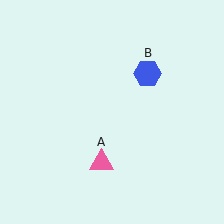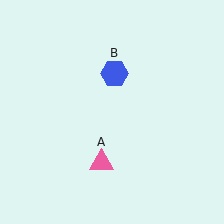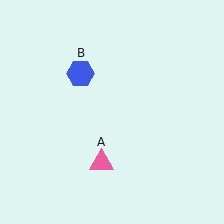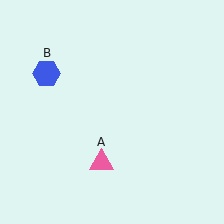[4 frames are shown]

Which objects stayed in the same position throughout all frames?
Pink triangle (object A) remained stationary.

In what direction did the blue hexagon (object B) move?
The blue hexagon (object B) moved left.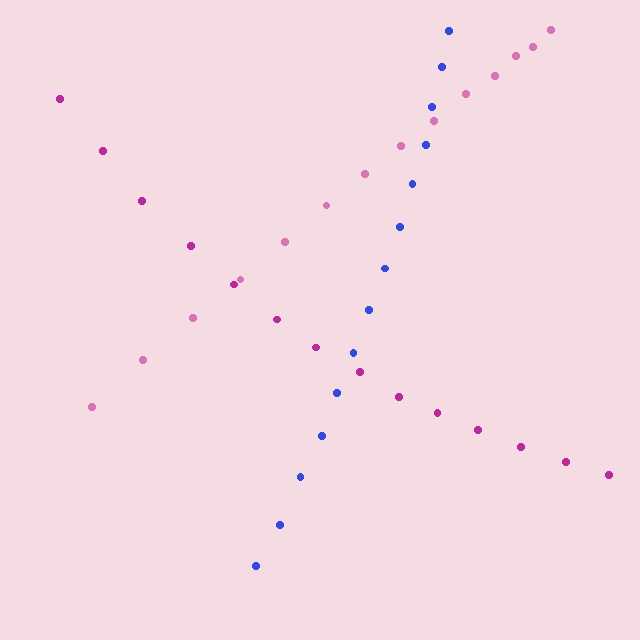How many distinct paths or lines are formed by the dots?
There are 3 distinct paths.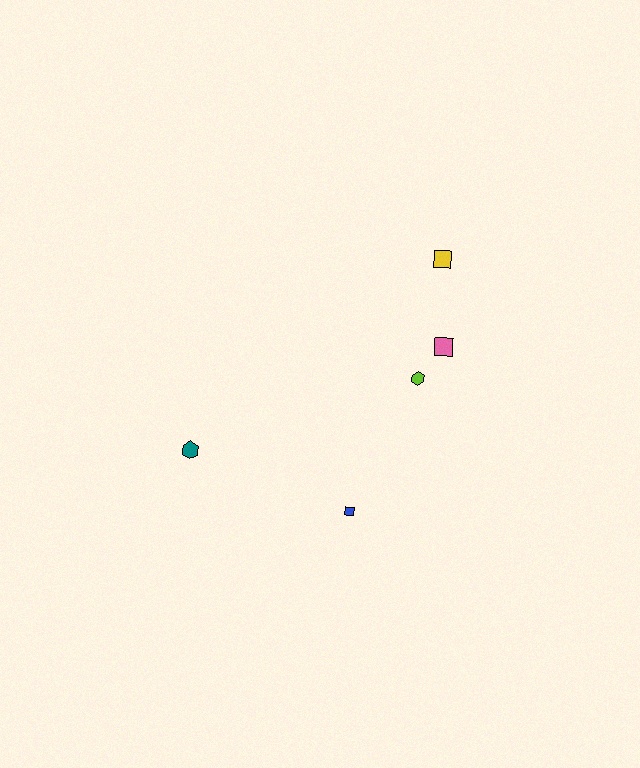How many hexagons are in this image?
There are 2 hexagons.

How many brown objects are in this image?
There are no brown objects.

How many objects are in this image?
There are 5 objects.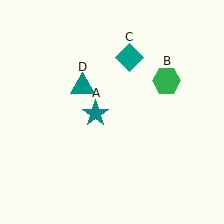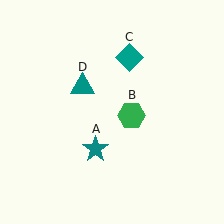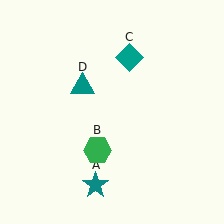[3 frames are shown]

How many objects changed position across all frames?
2 objects changed position: teal star (object A), green hexagon (object B).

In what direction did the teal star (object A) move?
The teal star (object A) moved down.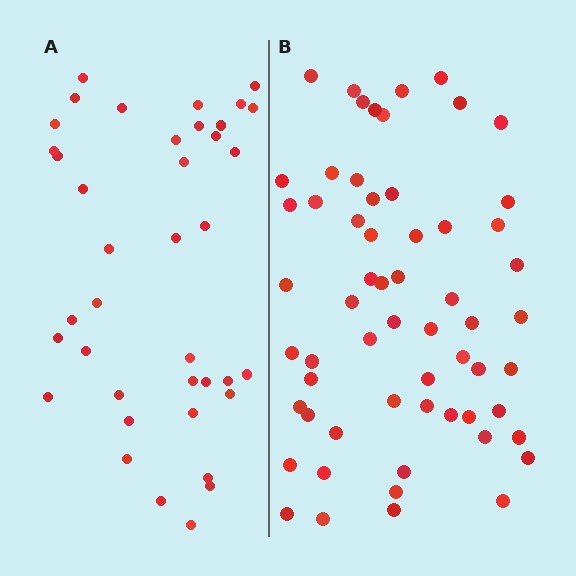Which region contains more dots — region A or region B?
Region B (the right region) has more dots.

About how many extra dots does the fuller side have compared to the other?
Region B has approximately 20 more dots than region A.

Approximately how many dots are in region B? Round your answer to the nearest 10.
About 60 dots.